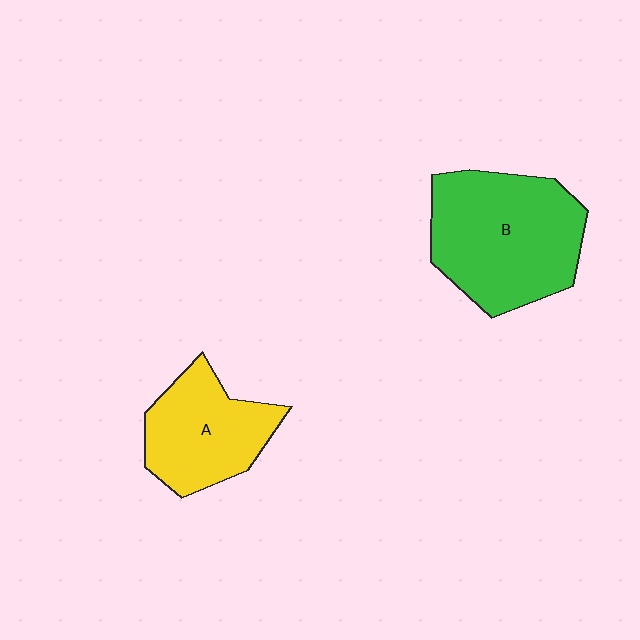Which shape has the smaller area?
Shape A (yellow).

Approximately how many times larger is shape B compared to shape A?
Approximately 1.5 times.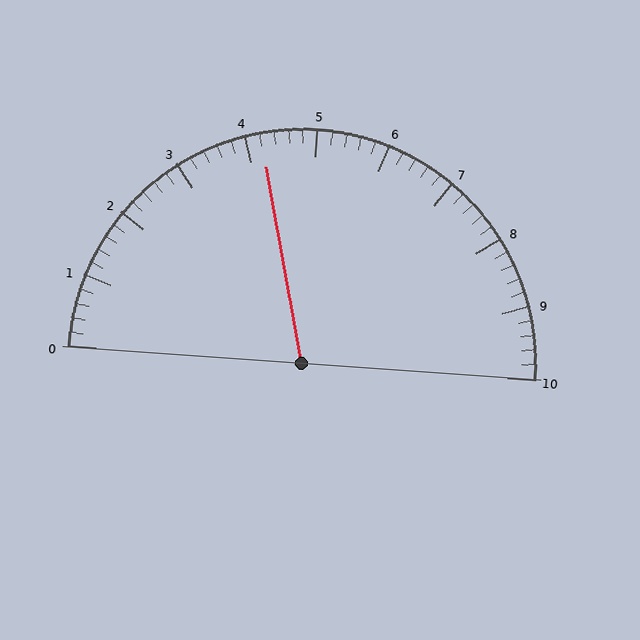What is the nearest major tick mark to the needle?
The nearest major tick mark is 4.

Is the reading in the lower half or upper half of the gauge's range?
The reading is in the lower half of the range (0 to 10).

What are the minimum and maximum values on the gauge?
The gauge ranges from 0 to 10.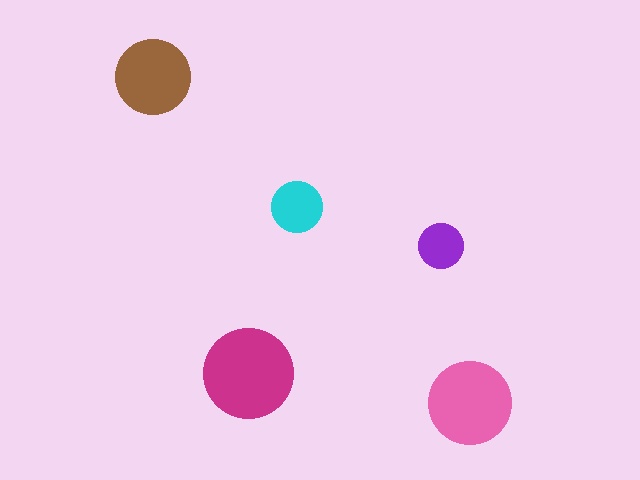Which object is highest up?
The brown circle is topmost.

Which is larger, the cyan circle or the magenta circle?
The magenta one.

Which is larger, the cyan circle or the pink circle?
The pink one.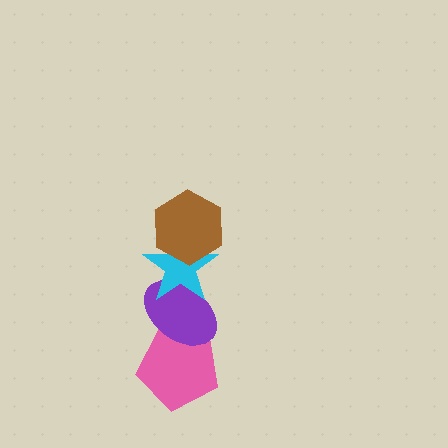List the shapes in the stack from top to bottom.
From top to bottom: the brown hexagon, the cyan star, the purple ellipse, the pink pentagon.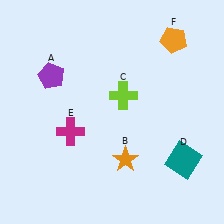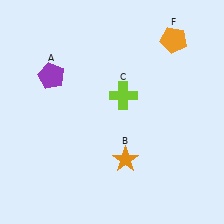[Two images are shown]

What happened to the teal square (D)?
The teal square (D) was removed in Image 2. It was in the bottom-right area of Image 1.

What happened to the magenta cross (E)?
The magenta cross (E) was removed in Image 2. It was in the bottom-left area of Image 1.